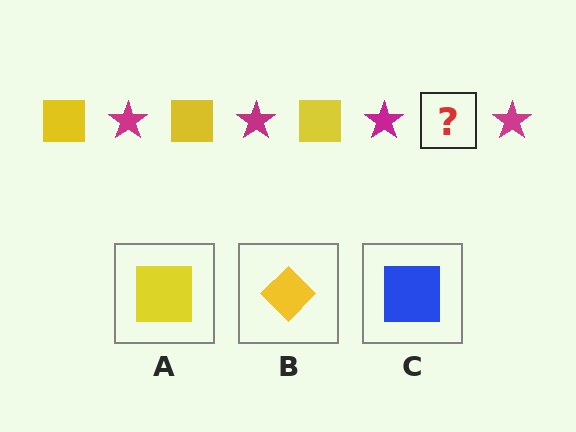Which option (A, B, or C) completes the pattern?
A.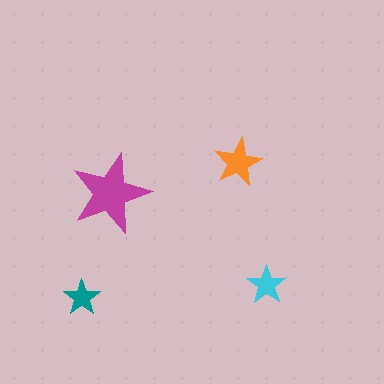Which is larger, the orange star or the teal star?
The orange one.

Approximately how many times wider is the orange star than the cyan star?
About 1.5 times wider.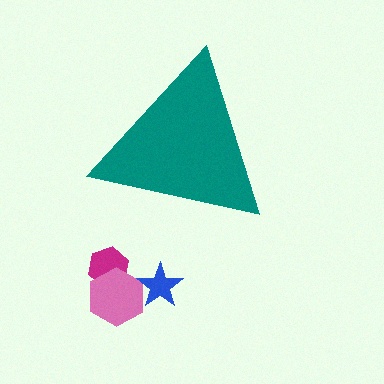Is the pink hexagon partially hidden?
No, the pink hexagon is fully visible.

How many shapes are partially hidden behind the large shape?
0 shapes are partially hidden.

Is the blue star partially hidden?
No, the blue star is fully visible.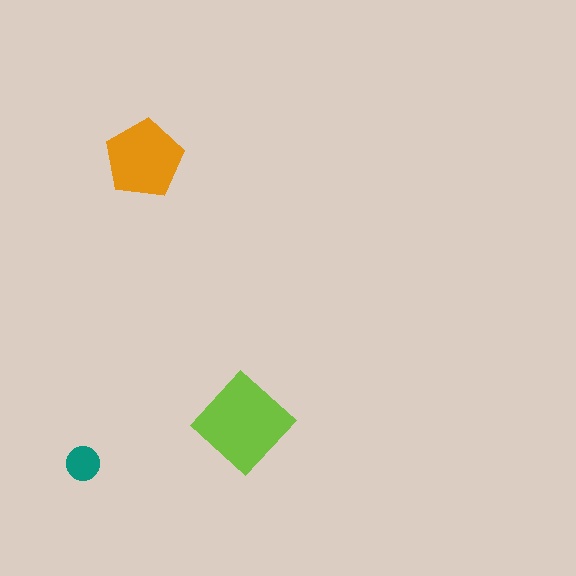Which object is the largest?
The lime diamond.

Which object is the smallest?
The teal circle.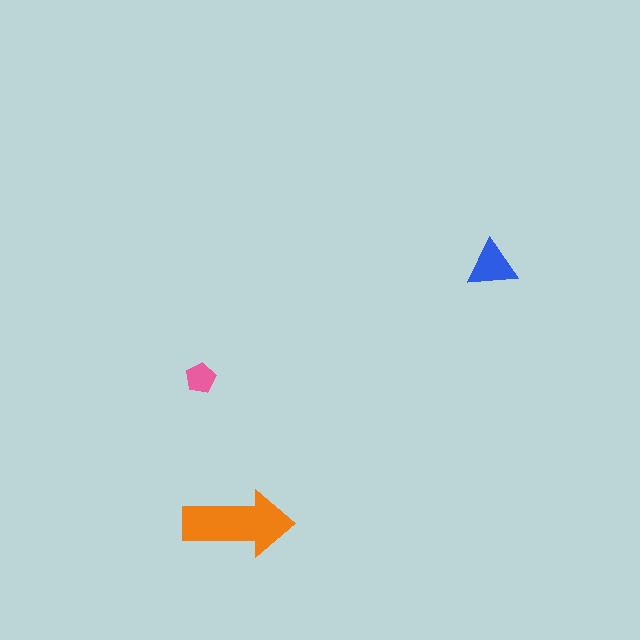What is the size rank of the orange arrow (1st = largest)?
1st.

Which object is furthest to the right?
The blue triangle is rightmost.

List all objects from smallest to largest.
The pink pentagon, the blue triangle, the orange arrow.